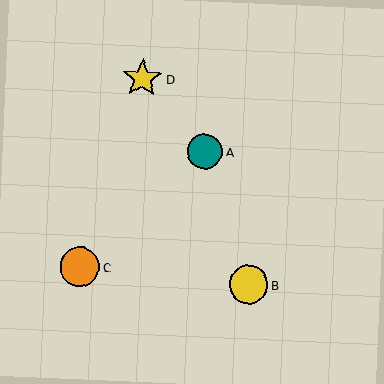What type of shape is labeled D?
Shape D is a yellow star.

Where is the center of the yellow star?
The center of the yellow star is at (142, 78).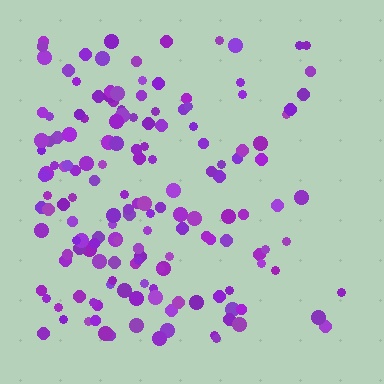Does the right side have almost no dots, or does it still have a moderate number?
Still a moderate number, just noticeably fewer than the left.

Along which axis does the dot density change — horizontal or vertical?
Horizontal.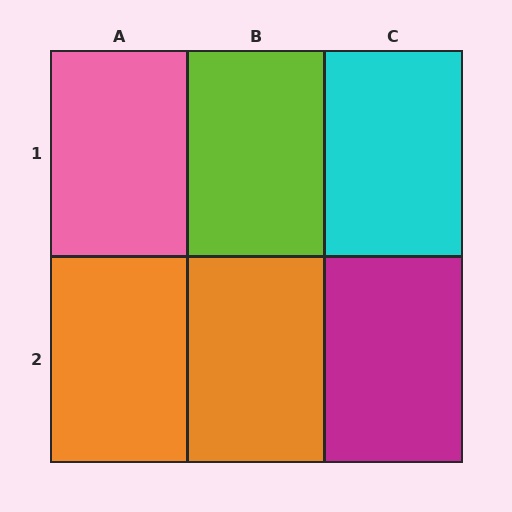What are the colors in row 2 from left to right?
Orange, orange, magenta.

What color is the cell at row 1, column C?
Cyan.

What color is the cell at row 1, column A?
Pink.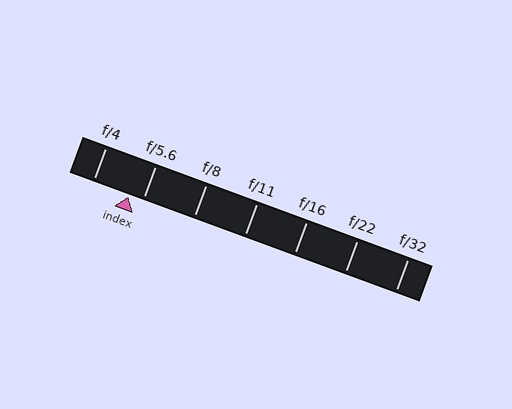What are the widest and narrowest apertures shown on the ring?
The widest aperture shown is f/4 and the narrowest is f/32.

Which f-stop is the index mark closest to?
The index mark is closest to f/5.6.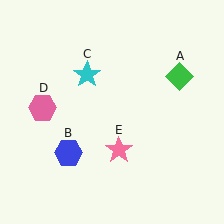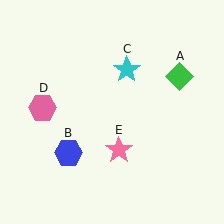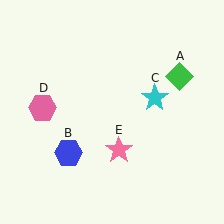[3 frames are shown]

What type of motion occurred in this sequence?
The cyan star (object C) rotated clockwise around the center of the scene.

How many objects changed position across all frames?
1 object changed position: cyan star (object C).